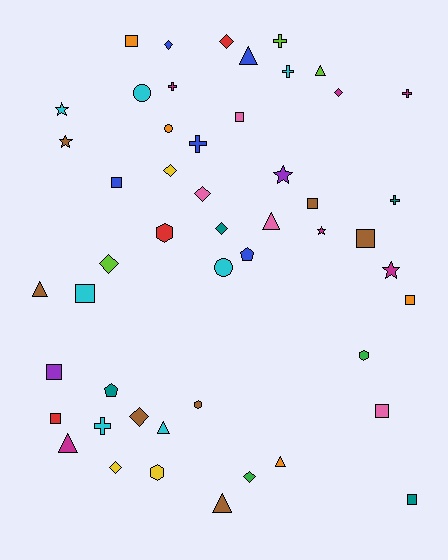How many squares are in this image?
There are 11 squares.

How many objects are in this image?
There are 50 objects.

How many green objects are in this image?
There are 2 green objects.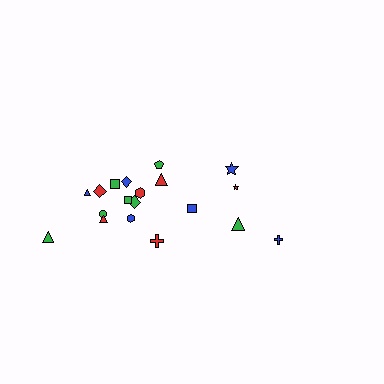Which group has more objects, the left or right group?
The left group.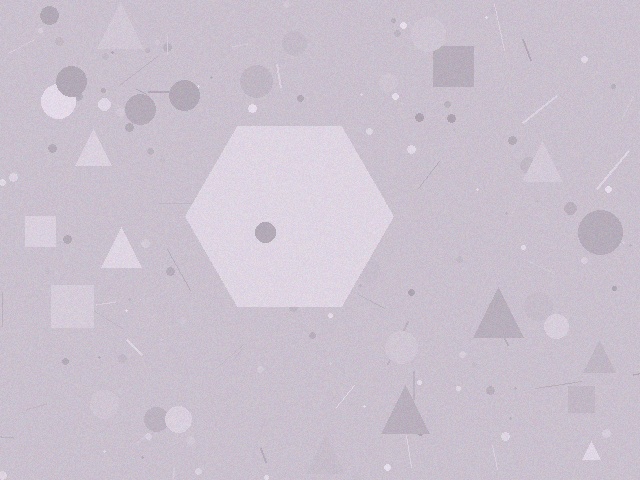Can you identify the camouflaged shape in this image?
The camouflaged shape is a hexagon.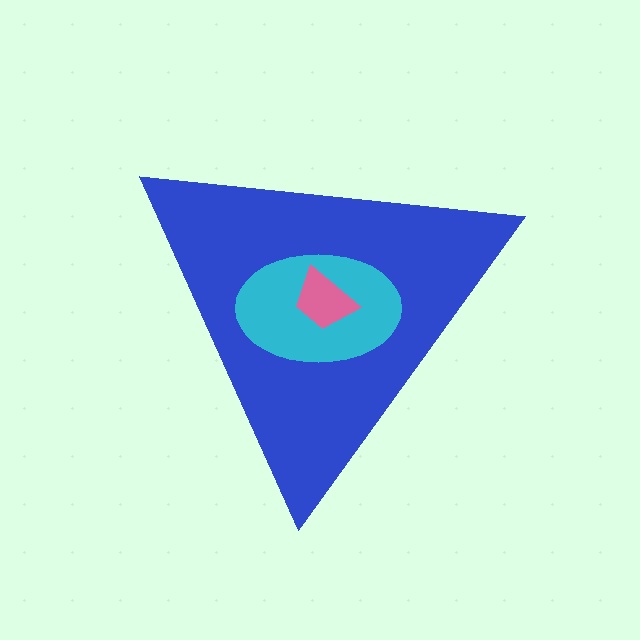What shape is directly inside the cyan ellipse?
The pink trapezoid.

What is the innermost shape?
The pink trapezoid.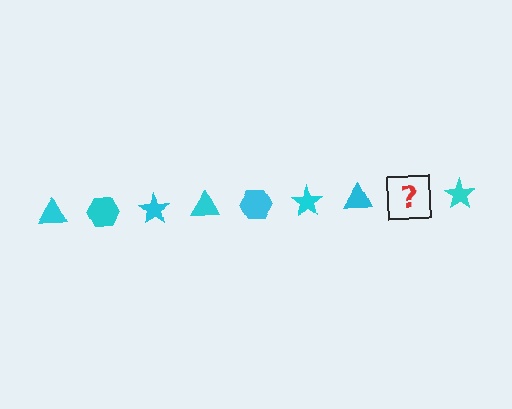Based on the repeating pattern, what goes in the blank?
The blank should be a cyan hexagon.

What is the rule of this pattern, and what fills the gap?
The rule is that the pattern cycles through triangle, hexagon, star shapes in cyan. The gap should be filled with a cyan hexagon.